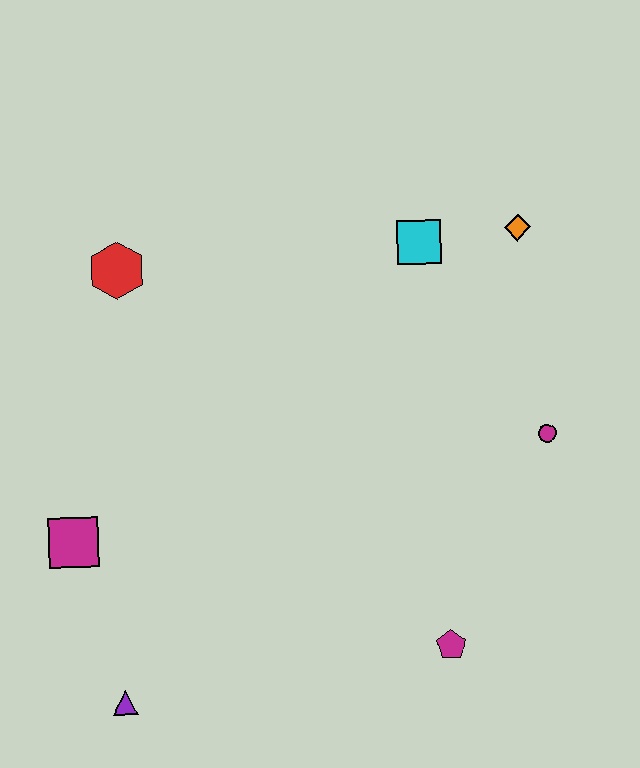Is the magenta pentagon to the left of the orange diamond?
Yes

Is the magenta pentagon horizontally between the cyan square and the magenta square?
No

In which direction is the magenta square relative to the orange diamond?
The magenta square is to the left of the orange diamond.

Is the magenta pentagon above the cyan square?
No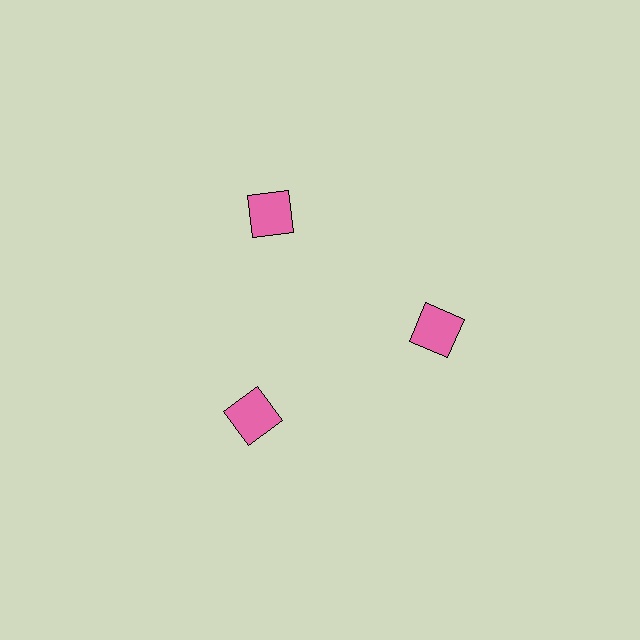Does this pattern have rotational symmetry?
Yes, this pattern has 3-fold rotational symmetry. It looks the same after rotating 120 degrees around the center.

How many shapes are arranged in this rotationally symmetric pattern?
There are 3 shapes, arranged in 3 groups of 1.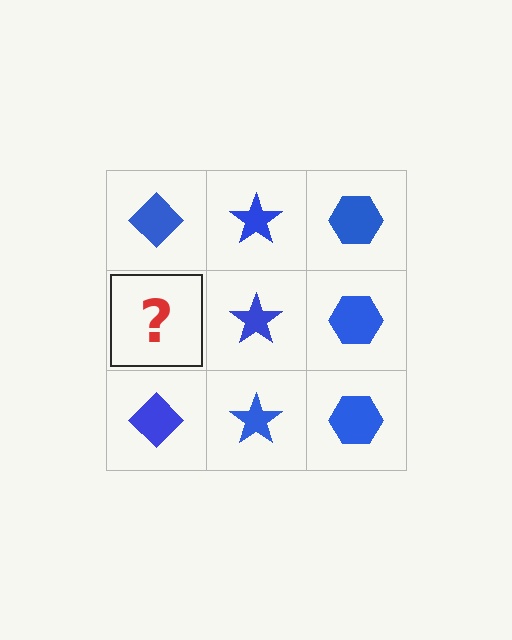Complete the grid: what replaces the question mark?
The question mark should be replaced with a blue diamond.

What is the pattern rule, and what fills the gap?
The rule is that each column has a consistent shape. The gap should be filled with a blue diamond.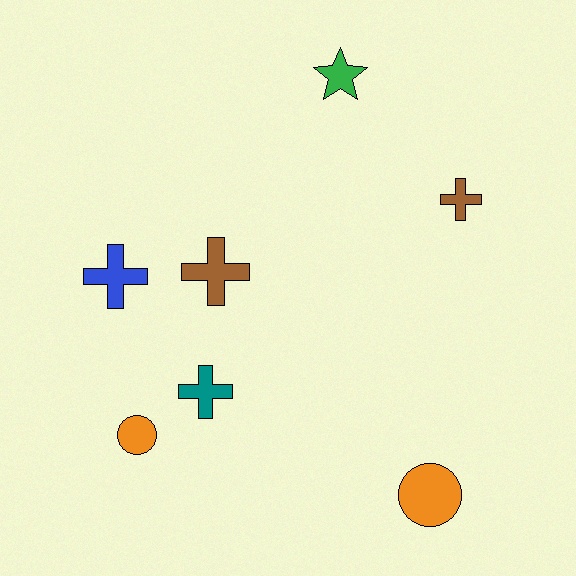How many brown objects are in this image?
There are 2 brown objects.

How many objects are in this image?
There are 7 objects.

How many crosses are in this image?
There are 4 crosses.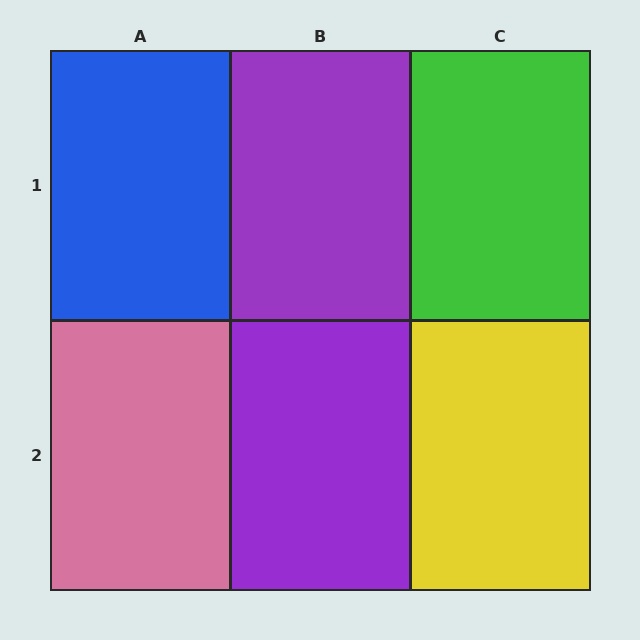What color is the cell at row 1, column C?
Green.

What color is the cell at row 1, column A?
Blue.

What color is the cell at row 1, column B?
Purple.